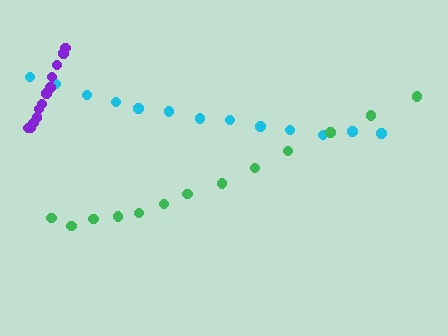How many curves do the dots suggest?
There are 3 distinct paths.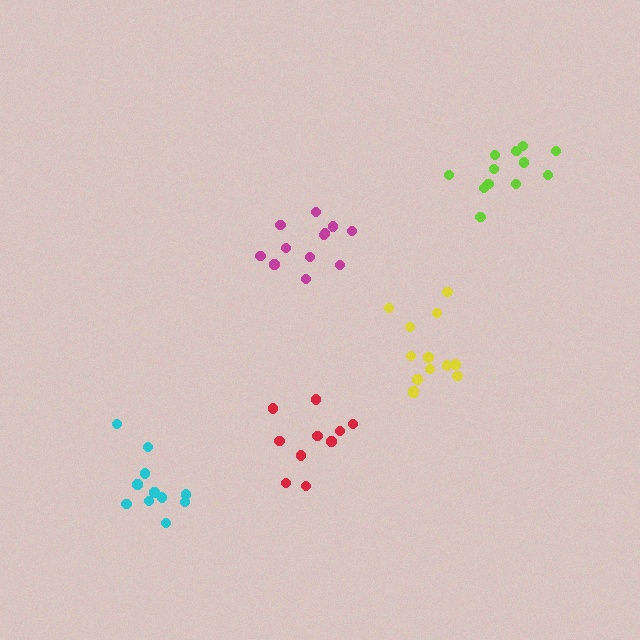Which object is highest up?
The lime cluster is topmost.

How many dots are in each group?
Group 1: 13 dots, Group 2: 11 dots, Group 3: 10 dots, Group 4: 12 dots, Group 5: 12 dots (58 total).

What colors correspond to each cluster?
The clusters are colored: yellow, cyan, red, lime, magenta.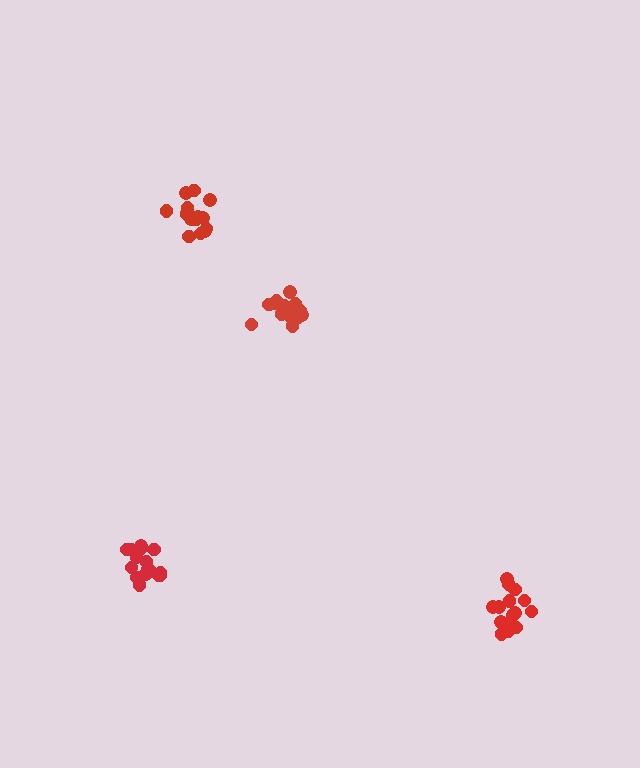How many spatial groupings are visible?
There are 4 spatial groupings.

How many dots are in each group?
Group 1: 17 dots, Group 2: 17 dots, Group 3: 15 dots, Group 4: 17 dots (66 total).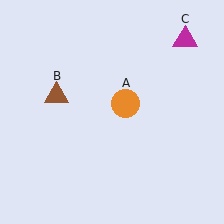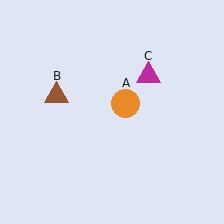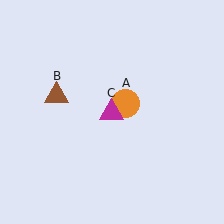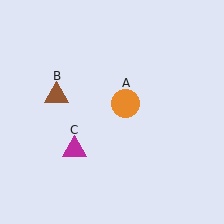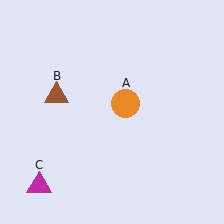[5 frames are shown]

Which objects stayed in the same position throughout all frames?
Orange circle (object A) and brown triangle (object B) remained stationary.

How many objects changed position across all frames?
1 object changed position: magenta triangle (object C).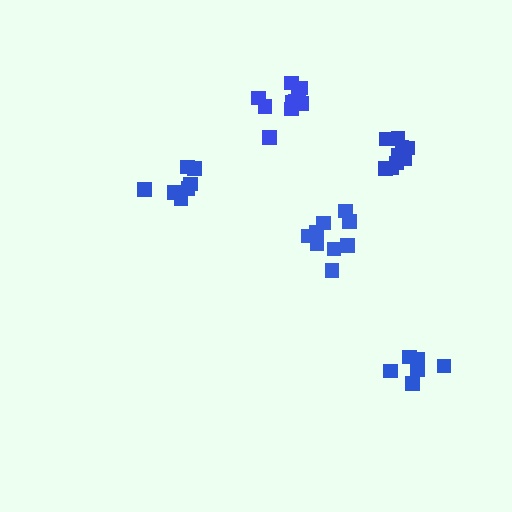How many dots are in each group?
Group 1: 7 dots, Group 2: 9 dots, Group 3: 6 dots, Group 4: 10 dots, Group 5: 9 dots (41 total).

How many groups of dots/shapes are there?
There are 5 groups.